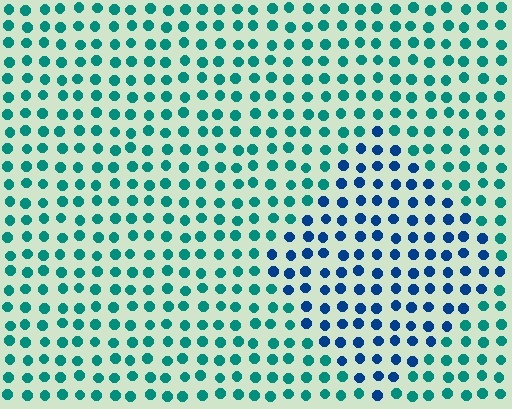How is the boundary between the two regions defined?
The boundary is defined purely by a slight shift in hue (about 42 degrees). Spacing, size, and orientation are identical on both sides.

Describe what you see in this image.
The image is filled with small teal elements in a uniform arrangement. A diamond-shaped region is visible where the elements are tinted to a slightly different hue, forming a subtle color boundary.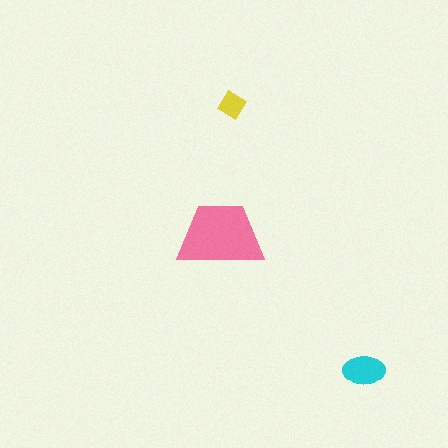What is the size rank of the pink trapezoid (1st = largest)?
1st.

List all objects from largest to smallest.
The pink trapezoid, the cyan ellipse, the yellow diamond.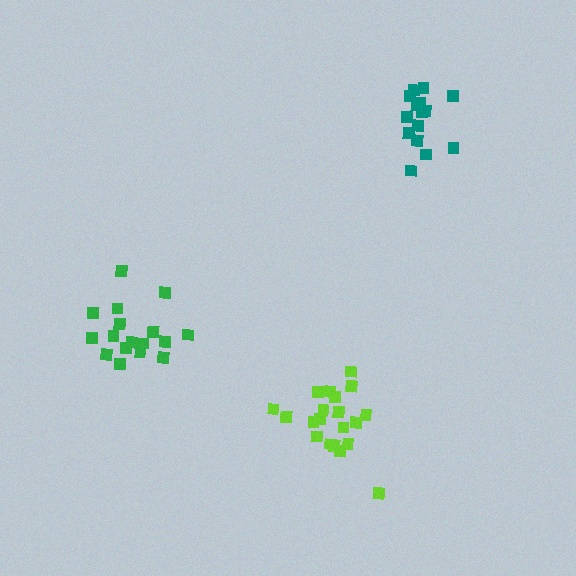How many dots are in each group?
Group 1: 18 dots, Group 2: 15 dots, Group 3: 20 dots (53 total).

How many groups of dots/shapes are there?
There are 3 groups.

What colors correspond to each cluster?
The clusters are colored: green, teal, lime.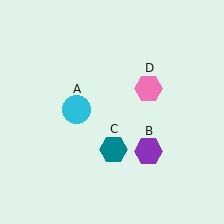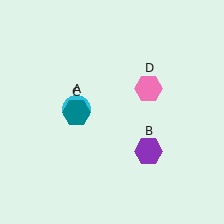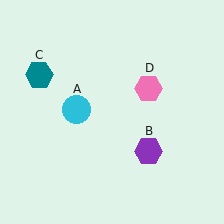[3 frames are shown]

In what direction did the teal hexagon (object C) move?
The teal hexagon (object C) moved up and to the left.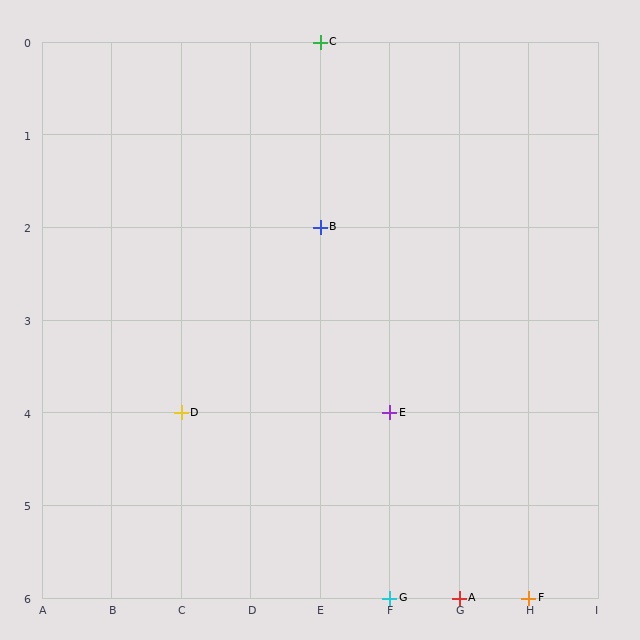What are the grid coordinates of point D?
Point D is at grid coordinates (C, 4).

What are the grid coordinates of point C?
Point C is at grid coordinates (E, 0).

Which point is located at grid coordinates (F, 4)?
Point E is at (F, 4).